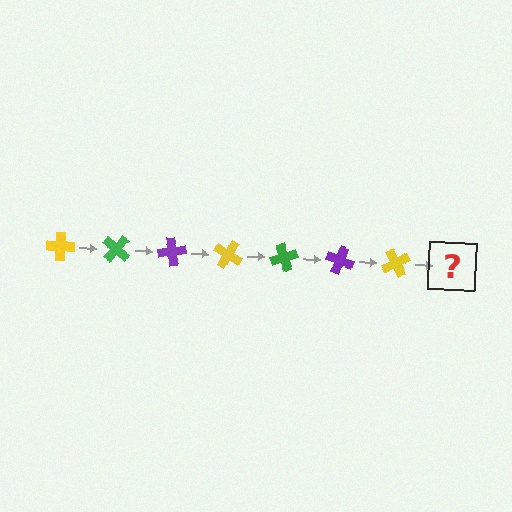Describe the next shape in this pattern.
It should be a green cross, rotated 280 degrees from the start.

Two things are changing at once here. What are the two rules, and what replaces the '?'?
The two rules are that it rotates 40 degrees each step and the color cycles through yellow, green, and purple. The '?' should be a green cross, rotated 280 degrees from the start.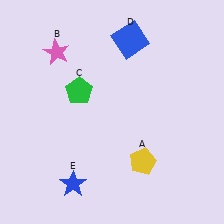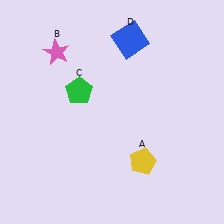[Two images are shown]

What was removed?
The blue star (E) was removed in Image 2.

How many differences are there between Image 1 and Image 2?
There is 1 difference between the two images.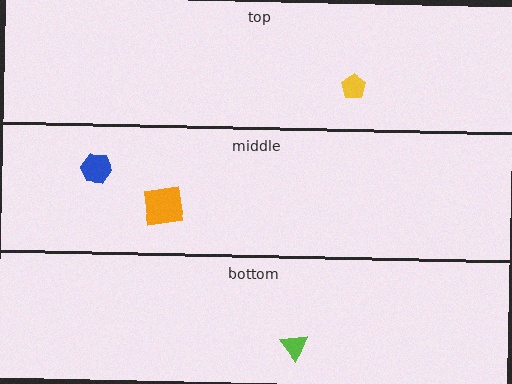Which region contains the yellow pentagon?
The top region.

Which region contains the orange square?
The middle region.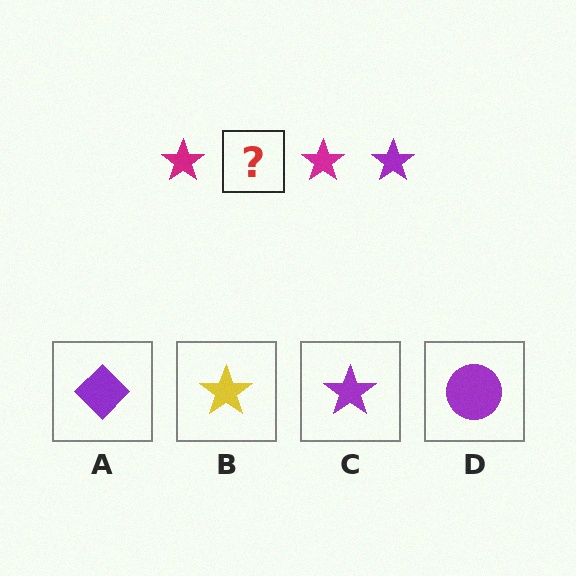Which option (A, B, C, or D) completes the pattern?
C.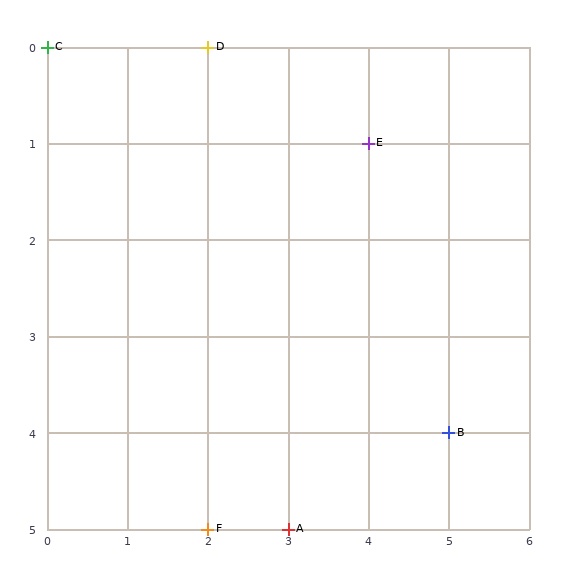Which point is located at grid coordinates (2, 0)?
Point D is at (2, 0).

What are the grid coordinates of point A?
Point A is at grid coordinates (3, 5).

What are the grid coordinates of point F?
Point F is at grid coordinates (2, 5).